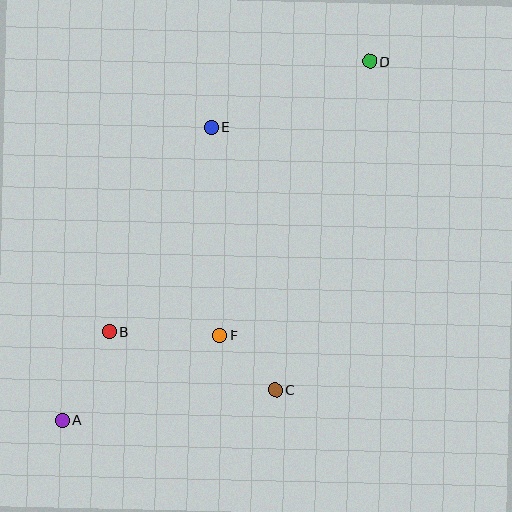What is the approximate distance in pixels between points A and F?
The distance between A and F is approximately 179 pixels.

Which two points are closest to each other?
Points C and F are closest to each other.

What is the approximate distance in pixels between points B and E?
The distance between B and E is approximately 228 pixels.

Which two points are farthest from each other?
Points A and D are farthest from each other.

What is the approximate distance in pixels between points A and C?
The distance between A and C is approximately 215 pixels.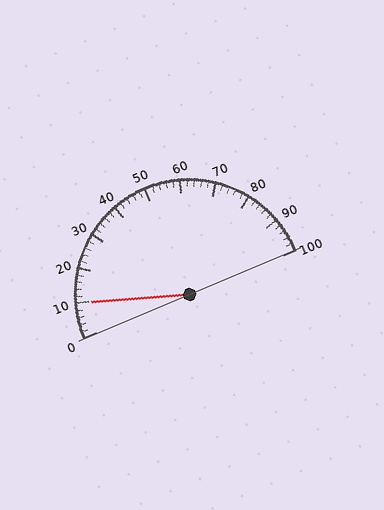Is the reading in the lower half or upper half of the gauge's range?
The reading is in the lower half of the range (0 to 100).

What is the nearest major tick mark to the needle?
The nearest major tick mark is 10.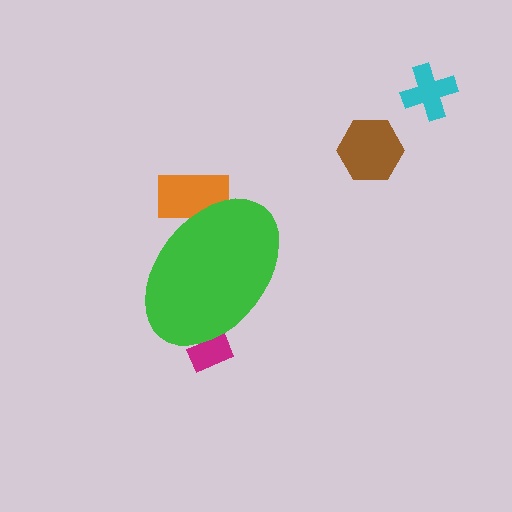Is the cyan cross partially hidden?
No, the cyan cross is fully visible.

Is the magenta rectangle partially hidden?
Yes, the magenta rectangle is partially hidden behind the green ellipse.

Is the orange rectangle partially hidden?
Yes, the orange rectangle is partially hidden behind the green ellipse.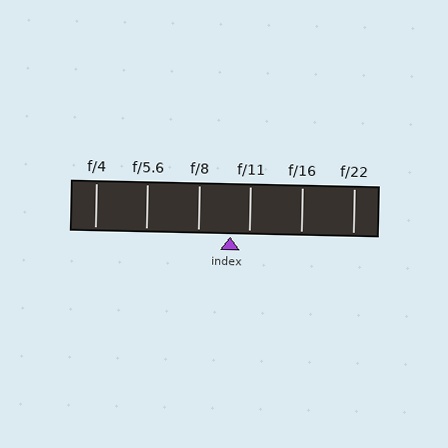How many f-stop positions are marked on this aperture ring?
There are 6 f-stop positions marked.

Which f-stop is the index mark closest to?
The index mark is closest to f/11.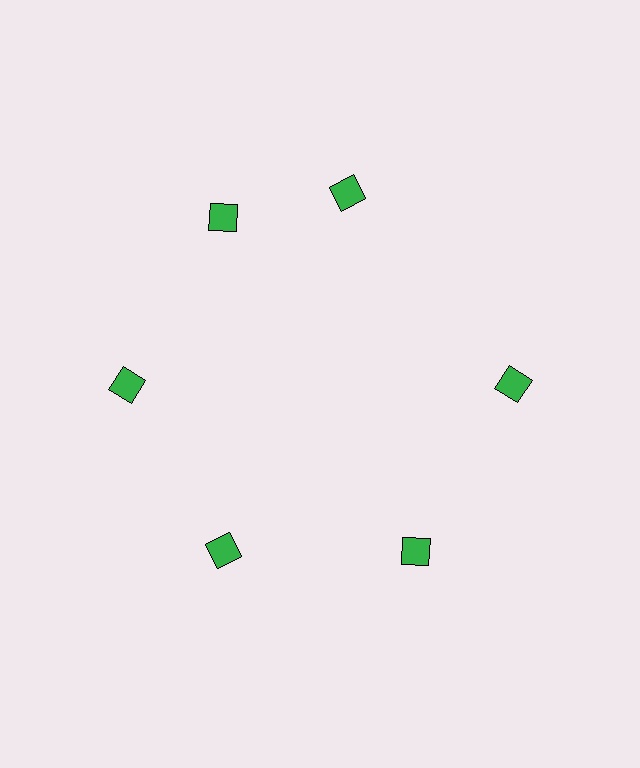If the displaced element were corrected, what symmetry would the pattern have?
It would have 6-fold rotational symmetry — the pattern would map onto itself every 60 degrees.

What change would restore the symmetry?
The symmetry would be restored by rotating it back into even spacing with its neighbors so that all 6 diamonds sit at equal angles and equal distance from the center.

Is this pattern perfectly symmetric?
No. The 6 green diamonds are arranged in a ring, but one element near the 1 o'clock position is rotated out of alignment along the ring, breaking the 6-fold rotational symmetry.